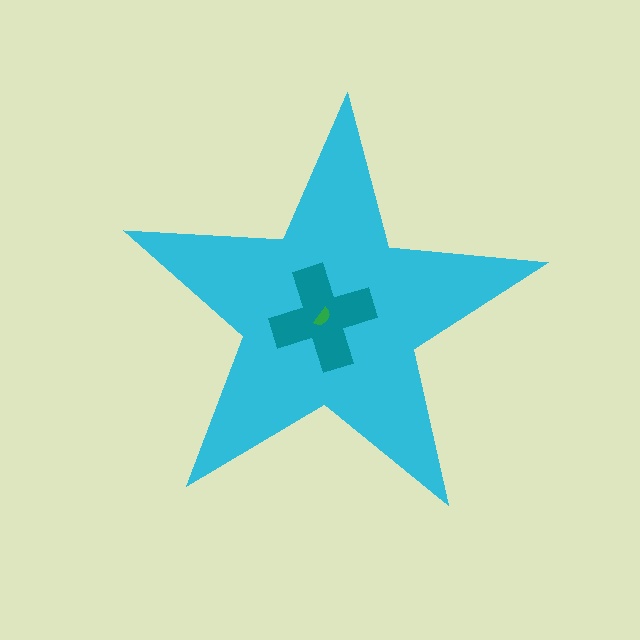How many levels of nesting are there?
3.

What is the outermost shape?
The cyan star.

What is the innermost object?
The green semicircle.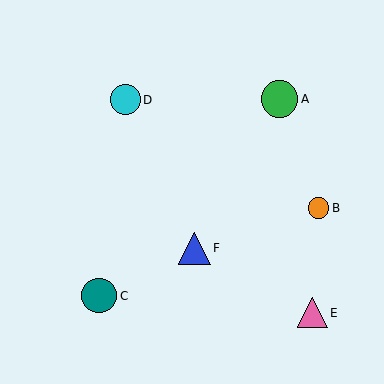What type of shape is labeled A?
Shape A is a green circle.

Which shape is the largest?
The green circle (labeled A) is the largest.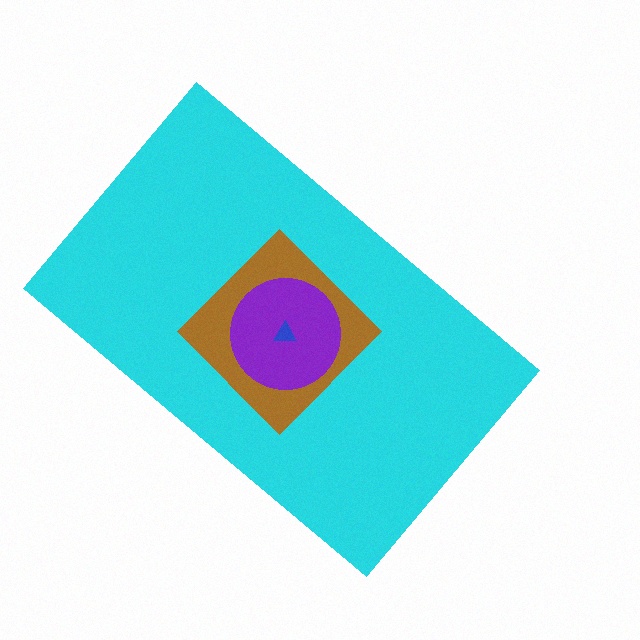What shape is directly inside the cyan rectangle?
The brown diamond.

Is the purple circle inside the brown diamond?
Yes.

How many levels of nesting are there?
4.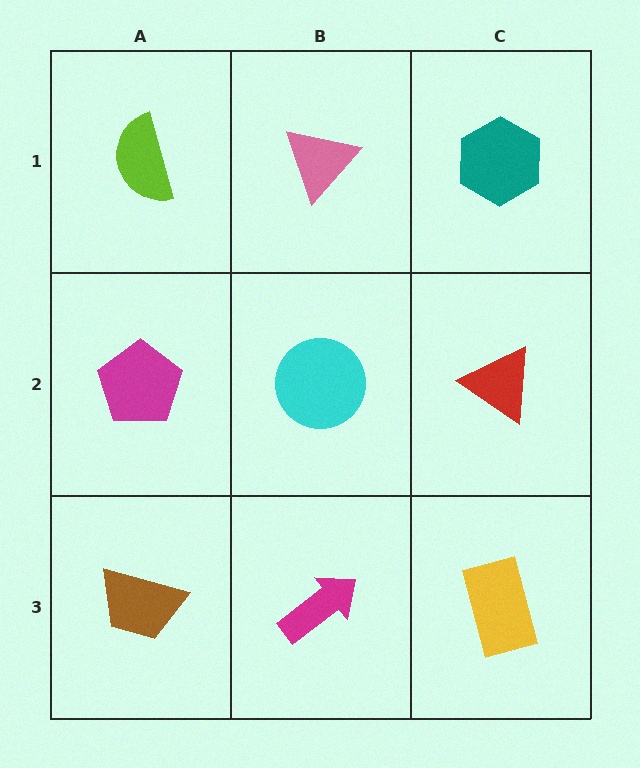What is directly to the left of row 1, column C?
A pink triangle.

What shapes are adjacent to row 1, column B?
A cyan circle (row 2, column B), a lime semicircle (row 1, column A), a teal hexagon (row 1, column C).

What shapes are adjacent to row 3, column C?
A red triangle (row 2, column C), a magenta arrow (row 3, column B).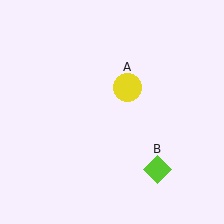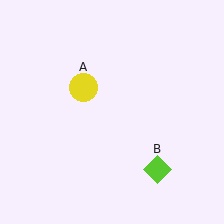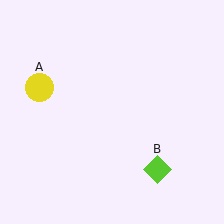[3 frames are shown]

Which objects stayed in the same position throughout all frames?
Lime diamond (object B) remained stationary.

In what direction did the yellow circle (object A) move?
The yellow circle (object A) moved left.